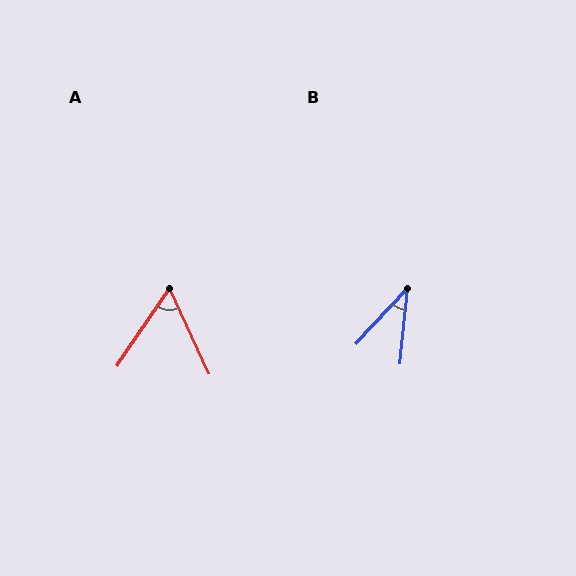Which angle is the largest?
A, at approximately 59 degrees.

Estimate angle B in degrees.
Approximately 37 degrees.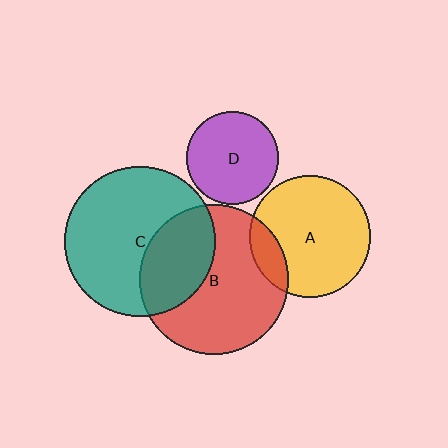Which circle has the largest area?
Circle C (teal).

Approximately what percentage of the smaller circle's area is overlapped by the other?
Approximately 15%.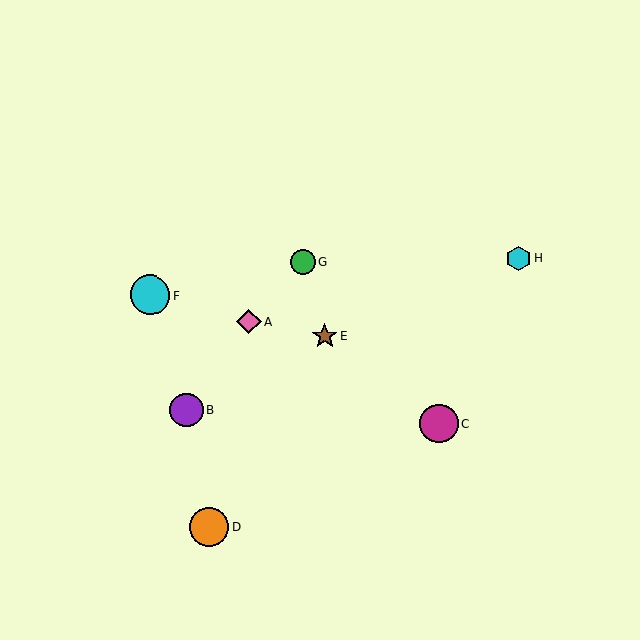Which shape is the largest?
The orange circle (labeled D) is the largest.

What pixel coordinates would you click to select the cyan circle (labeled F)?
Click at (150, 295) to select the cyan circle F.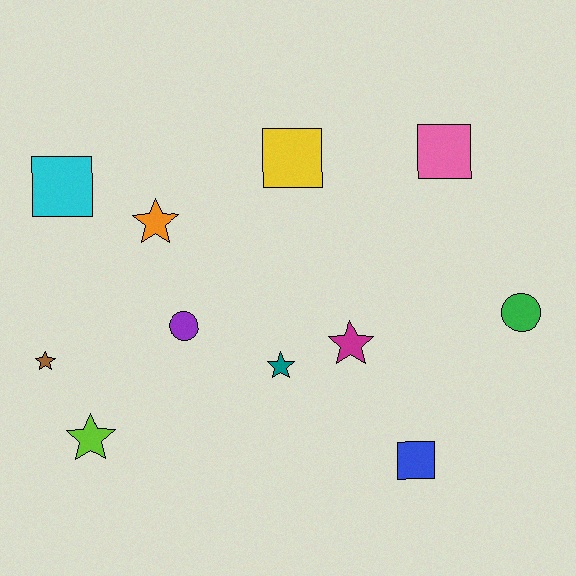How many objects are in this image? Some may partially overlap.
There are 11 objects.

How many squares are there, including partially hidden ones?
There are 4 squares.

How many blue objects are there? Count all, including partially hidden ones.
There is 1 blue object.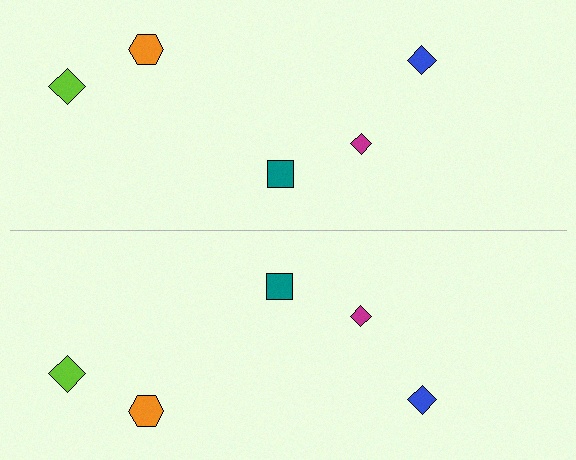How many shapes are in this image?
There are 10 shapes in this image.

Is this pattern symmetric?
Yes, this pattern has bilateral (reflection) symmetry.